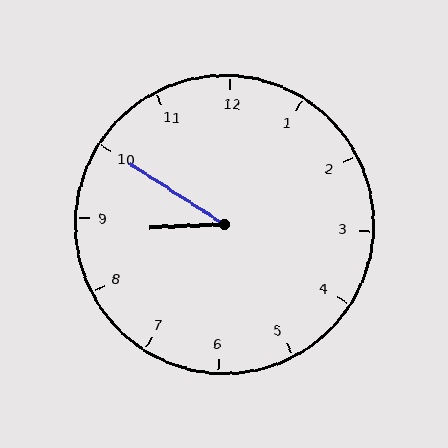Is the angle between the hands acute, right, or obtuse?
It is acute.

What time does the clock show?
8:50.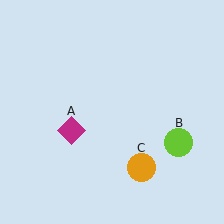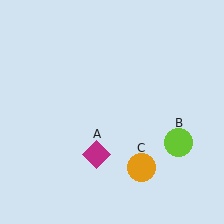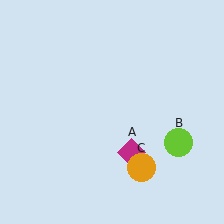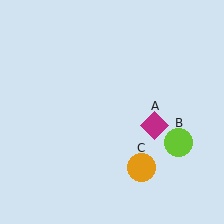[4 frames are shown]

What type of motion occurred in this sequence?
The magenta diamond (object A) rotated counterclockwise around the center of the scene.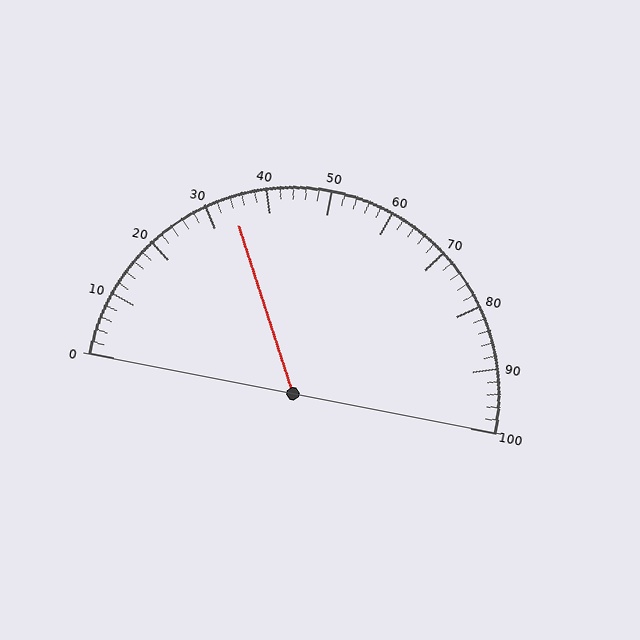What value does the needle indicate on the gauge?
The needle indicates approximately 34.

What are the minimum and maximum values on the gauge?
The gauge ranges from 0 to 100.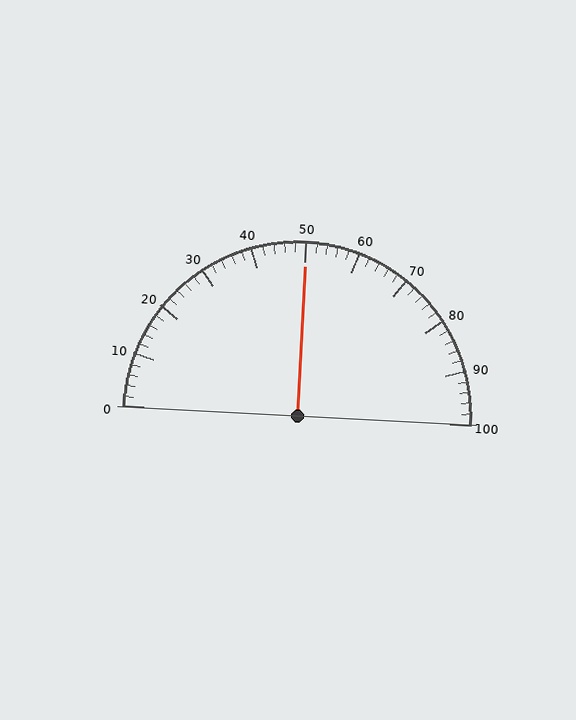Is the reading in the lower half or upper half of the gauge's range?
The reading is in the upper half of the range (0 to 100).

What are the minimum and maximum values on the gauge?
The gauge ranges from 0 to 100.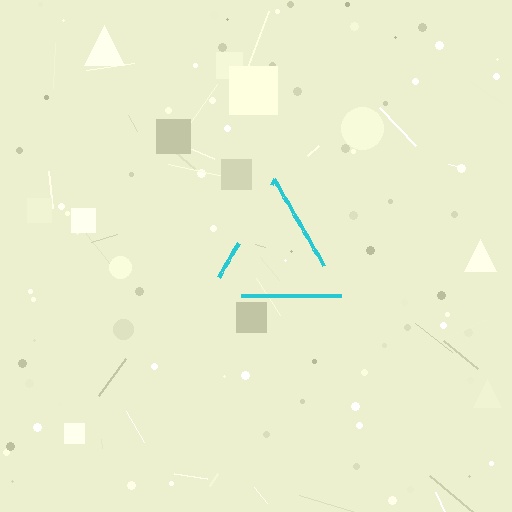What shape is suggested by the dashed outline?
The dashed outline suggests a triangle.